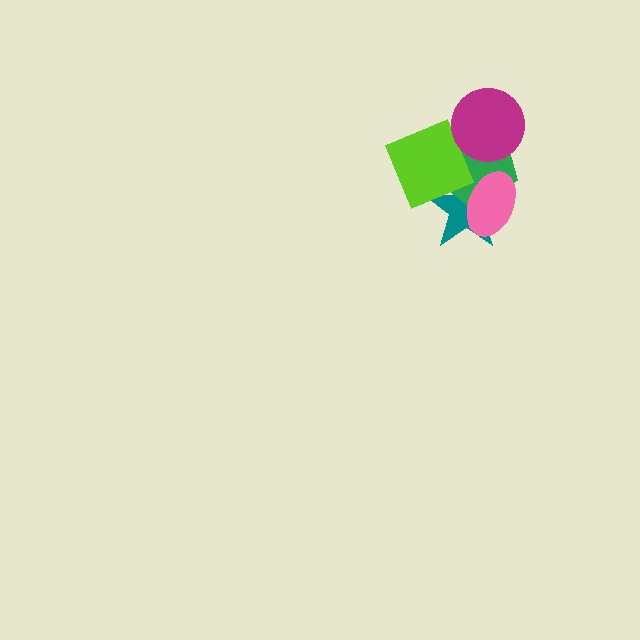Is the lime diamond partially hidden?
Yes, it is partially covered by another shape.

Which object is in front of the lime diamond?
The magenta circle is in front of the lime diamond.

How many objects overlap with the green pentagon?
4 objects overlap with the green pentagon.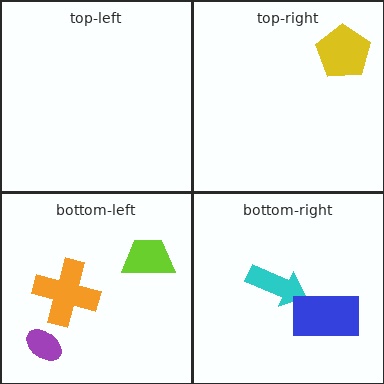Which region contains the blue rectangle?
The bottom-right region.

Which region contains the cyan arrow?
The bottom-right region.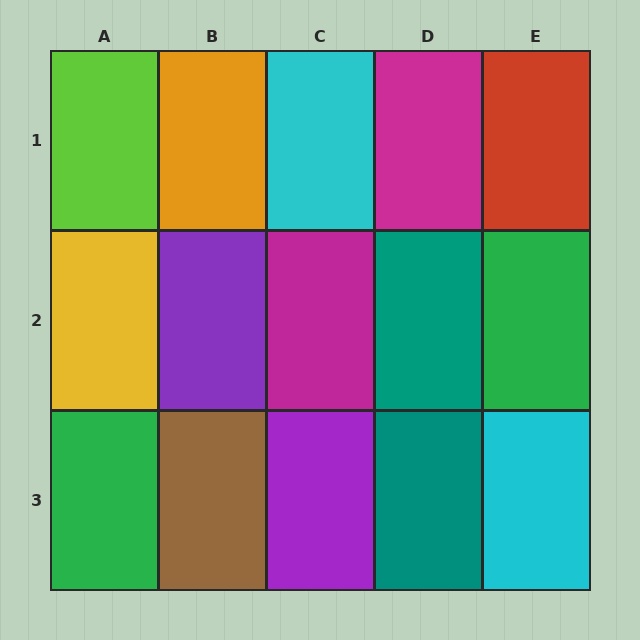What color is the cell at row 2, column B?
Purple.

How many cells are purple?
2 cells are purple.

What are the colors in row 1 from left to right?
Lime, orange, cyan, magenta, red.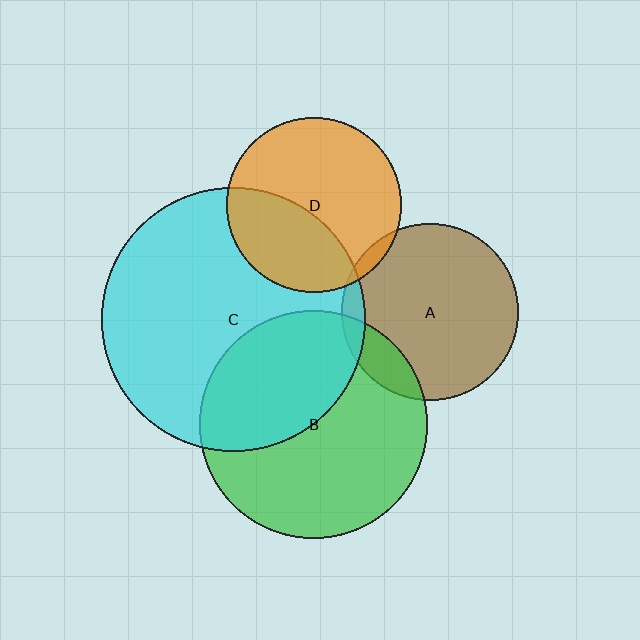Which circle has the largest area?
Circle C (cyan).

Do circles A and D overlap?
Yes.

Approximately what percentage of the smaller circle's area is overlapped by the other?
Approximately 5%.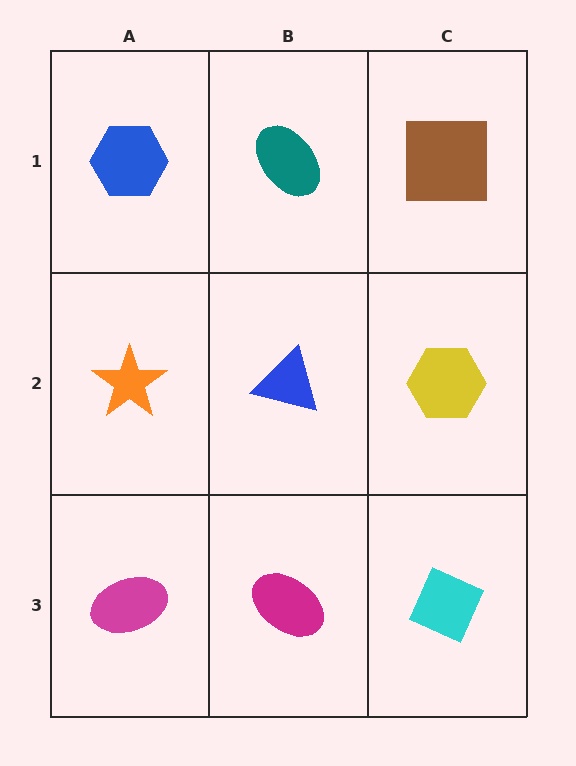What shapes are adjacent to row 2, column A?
A blue hexagon (row 1, column A), a magenta ellipse (row 3, column A), a blue triangle (row 2, column B).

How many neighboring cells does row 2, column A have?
3.